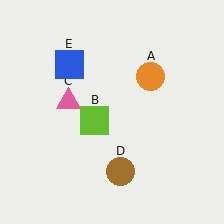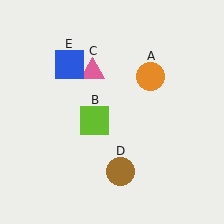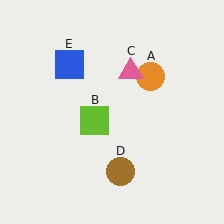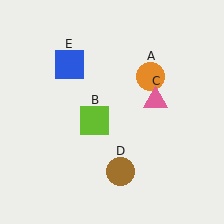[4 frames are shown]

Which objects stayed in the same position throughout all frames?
Orange circle (object A) and lime square (object B) and brown circle (object D) and blue square (object E) remained stationary.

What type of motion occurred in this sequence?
The pink triangle (object C) rotated clockwise around the center of the scene.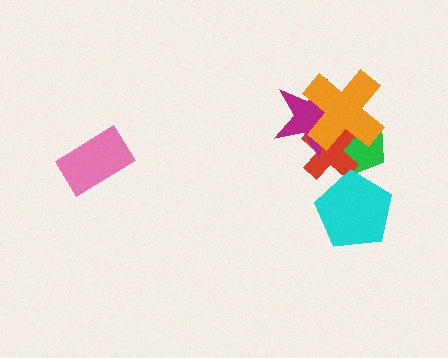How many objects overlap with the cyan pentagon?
1 object overlaps with the cyan pentagon.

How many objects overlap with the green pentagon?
4 objects overlap with the green pentagon.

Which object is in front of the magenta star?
The orange cross is in front of the magenta star.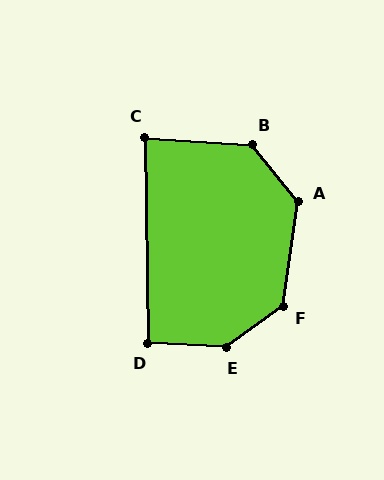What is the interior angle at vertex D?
Approximately 94 degrees (approximately right).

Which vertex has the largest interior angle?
E, at approximately 141 degrees.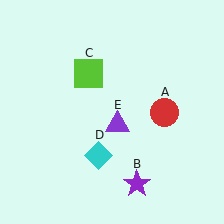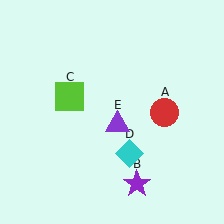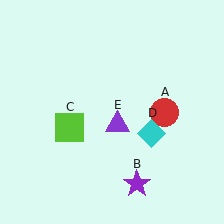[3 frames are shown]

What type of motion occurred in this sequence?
The lime square (object C), cyan diamond (object D) rotated counterclockwise around the center of the scene.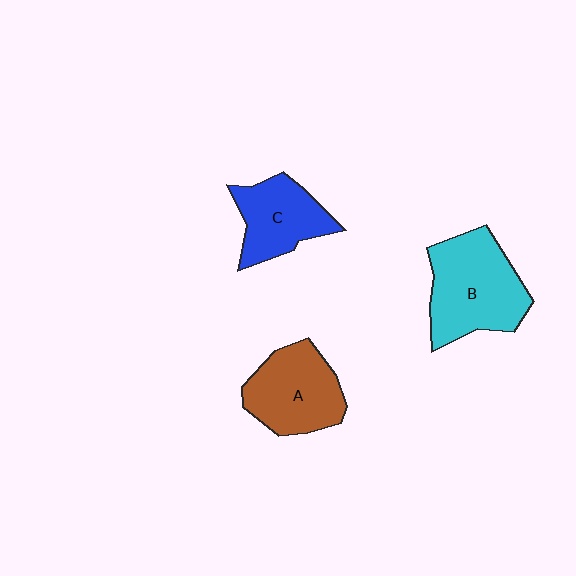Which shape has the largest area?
Shape B (cyan).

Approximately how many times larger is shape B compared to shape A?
Approximately 1.2 times.